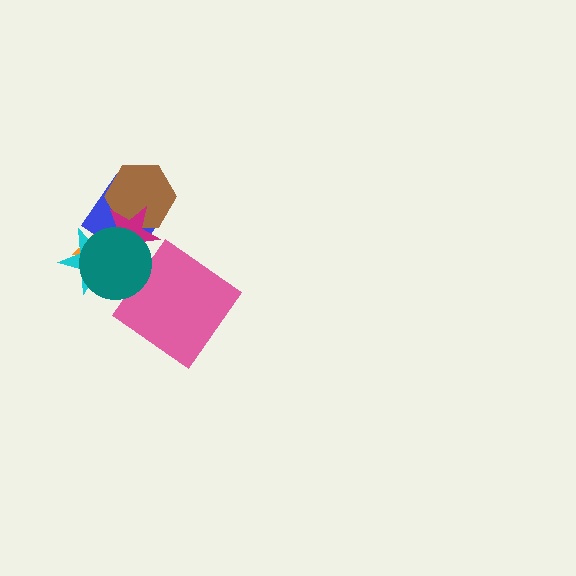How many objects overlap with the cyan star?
4 objects overlap with the cyan star.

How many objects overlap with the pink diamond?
1 object overlaps with the pink diamond.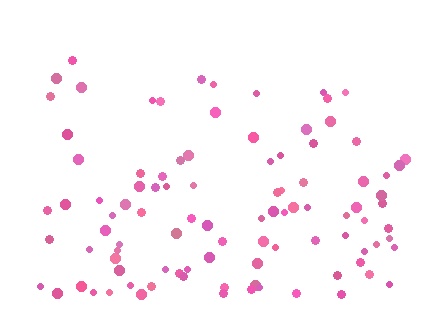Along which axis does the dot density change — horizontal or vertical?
Vertical.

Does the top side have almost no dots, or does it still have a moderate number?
Still a moderate number, just noticeably fewer than the bottom.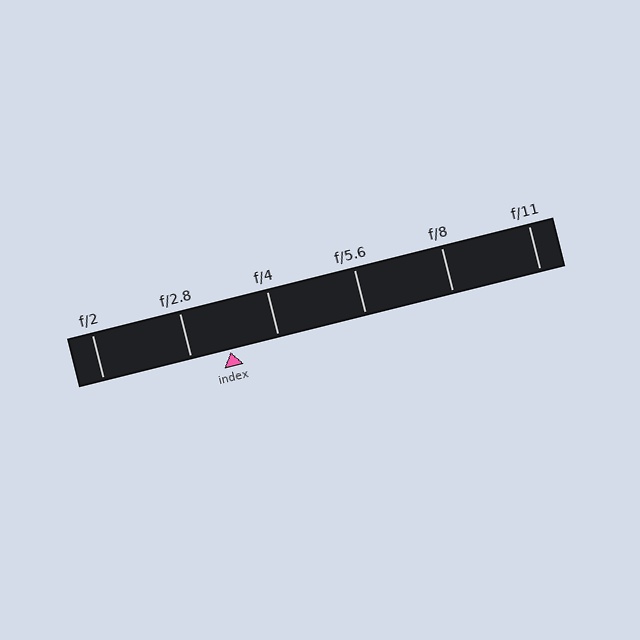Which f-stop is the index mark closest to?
The index mark is closest to f/2.8.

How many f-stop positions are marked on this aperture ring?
There are 6 f-stop positions marked.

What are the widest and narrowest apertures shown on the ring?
The widest aperture shown is f/2 and the narrowest is f/11.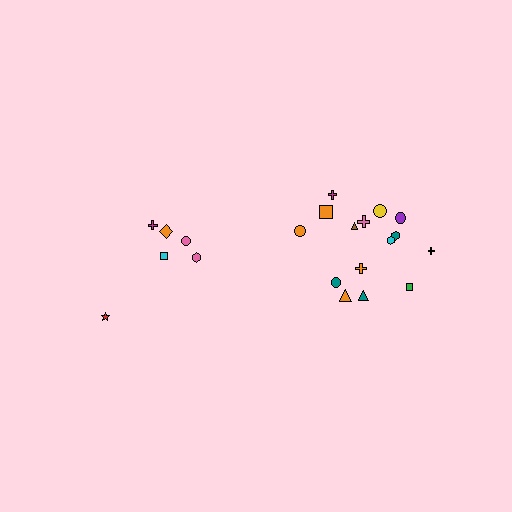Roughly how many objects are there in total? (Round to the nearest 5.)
Roughly 20 objects in total.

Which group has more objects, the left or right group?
The right group.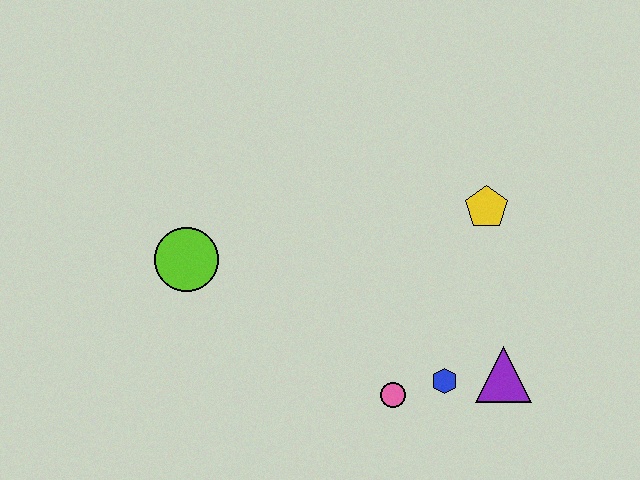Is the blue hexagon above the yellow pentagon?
No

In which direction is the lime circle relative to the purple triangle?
The lime circle is to the left of the purple triangle.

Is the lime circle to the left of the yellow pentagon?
Yes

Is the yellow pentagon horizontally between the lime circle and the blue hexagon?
No